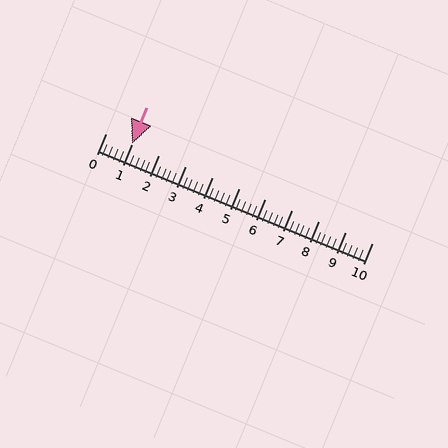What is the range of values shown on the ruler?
The ruler shows values from 0 to 10.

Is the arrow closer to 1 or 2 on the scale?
The arrow is closer to 1.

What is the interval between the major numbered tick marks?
The major tick marks are spaced 1 units apart.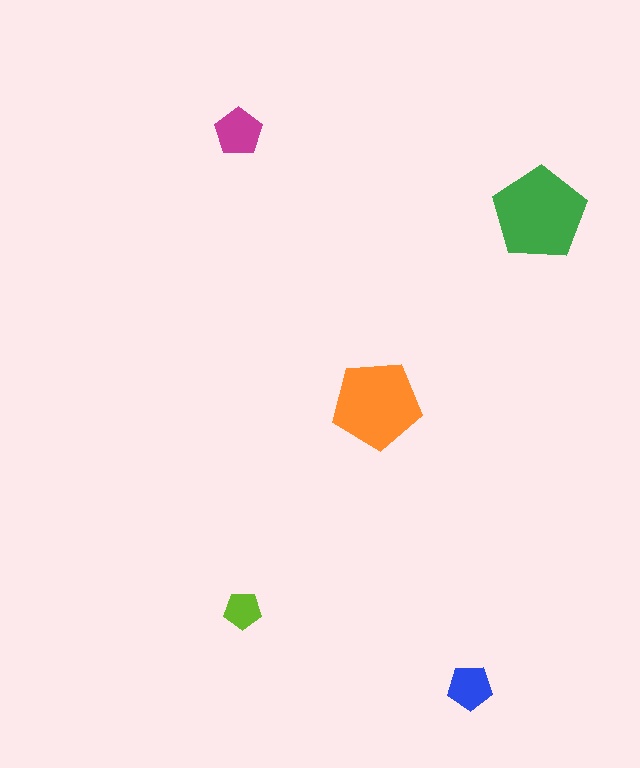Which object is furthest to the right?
The green pentagon is rightmost.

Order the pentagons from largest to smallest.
the green one, the orange one, the magenta one, the blue one, the lime one.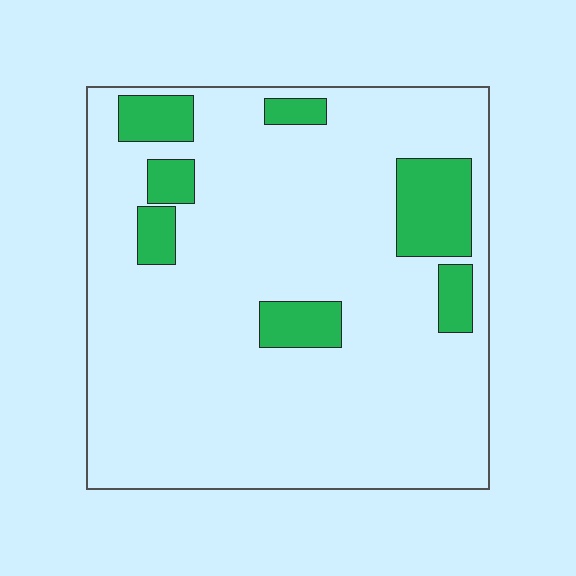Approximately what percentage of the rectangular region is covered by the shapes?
Approximately 15%.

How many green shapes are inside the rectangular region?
7.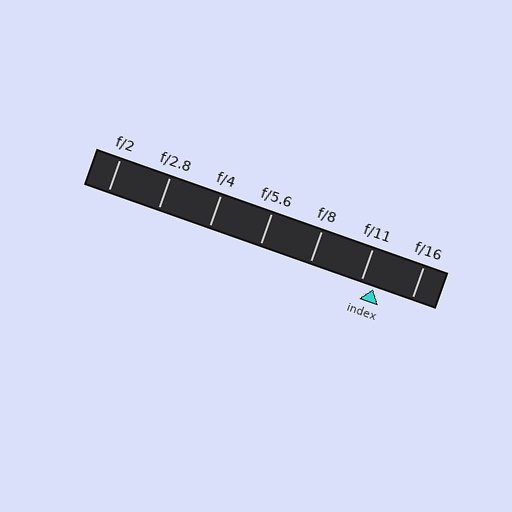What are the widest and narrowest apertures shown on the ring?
The widest aperture shown is f/2 and the narrowest is f/16.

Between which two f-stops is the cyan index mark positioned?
The index mark is between f/11 and f/16.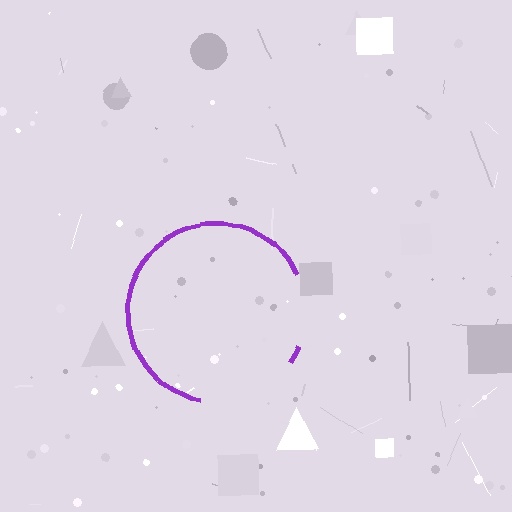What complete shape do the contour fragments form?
The contour fragments form a circle.